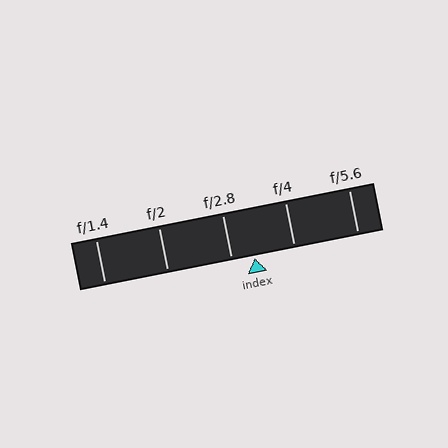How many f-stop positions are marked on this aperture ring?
There are 5 f-stop positions marked.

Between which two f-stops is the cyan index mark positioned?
The index mark is between f/2.8 and f/4.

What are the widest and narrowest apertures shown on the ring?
The widest aperture shown is f/1.4 and the narrowest is f/5.6.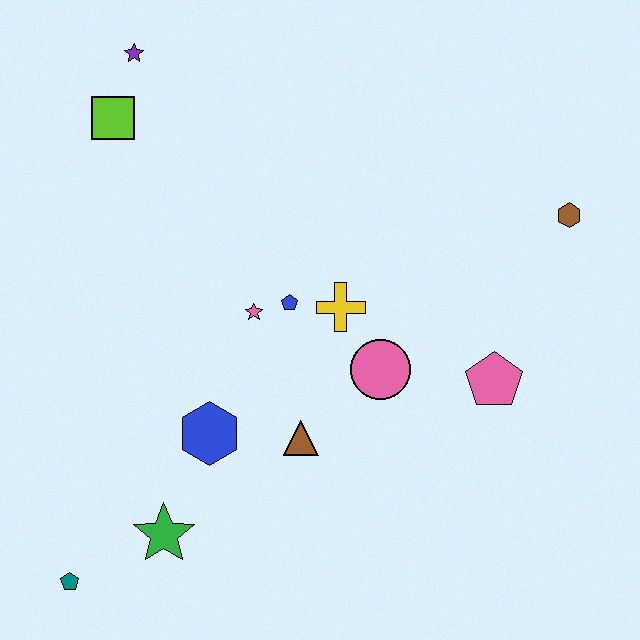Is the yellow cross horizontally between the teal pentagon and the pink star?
No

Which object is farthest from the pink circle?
The purple star is farthest from the pink circle.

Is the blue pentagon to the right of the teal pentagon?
Yes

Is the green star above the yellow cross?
No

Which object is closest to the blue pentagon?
The pink star is closest to the blue pentagon.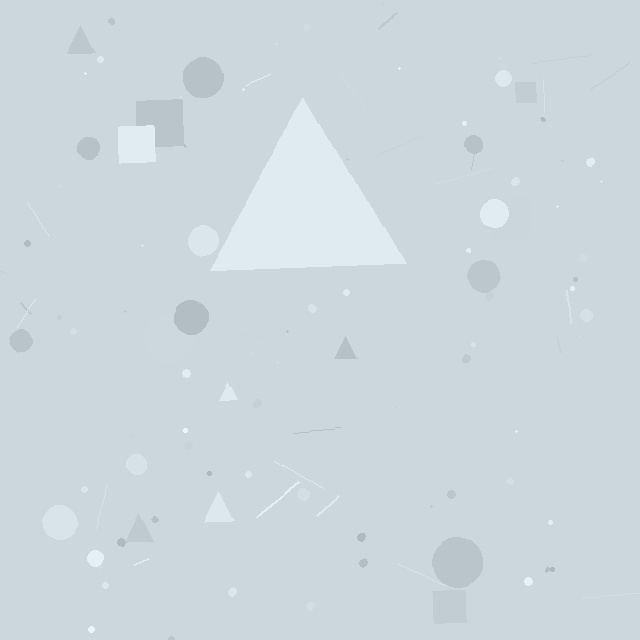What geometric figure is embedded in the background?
A triangle is embedded in the background.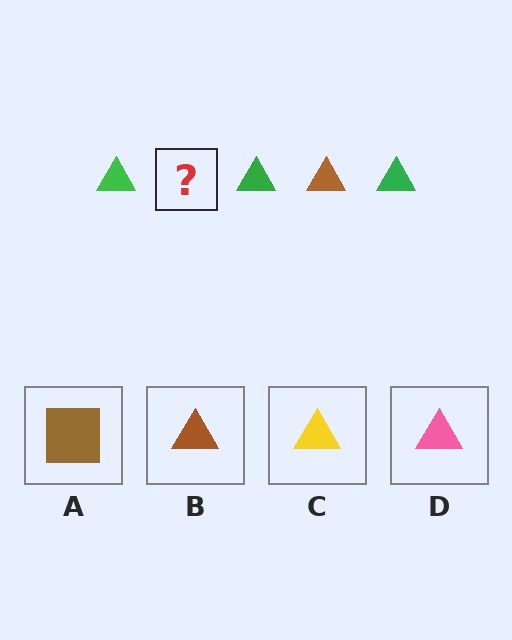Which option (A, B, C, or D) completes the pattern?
B.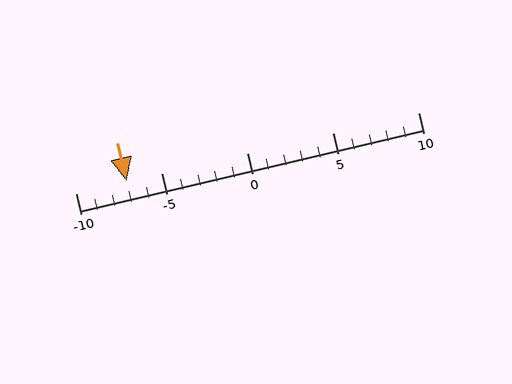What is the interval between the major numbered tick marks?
The major tick marks are spaced 5 units apart.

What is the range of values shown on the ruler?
The ruler shows values from -10 to 10.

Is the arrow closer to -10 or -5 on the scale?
The arrow is closer to -5.